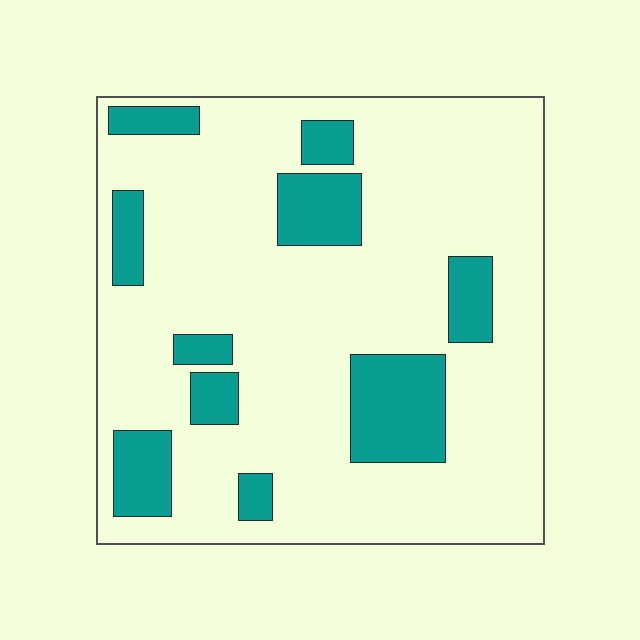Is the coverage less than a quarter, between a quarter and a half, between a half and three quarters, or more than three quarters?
Less than a quarter.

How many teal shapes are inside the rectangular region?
10.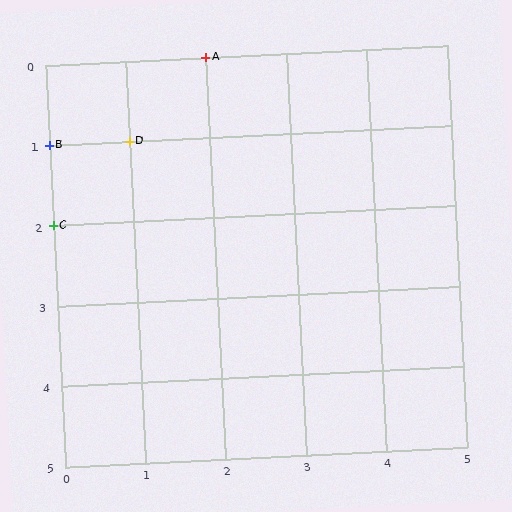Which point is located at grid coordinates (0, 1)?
Point B is at (0, 1).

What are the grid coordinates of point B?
Point B is at grid coordinates (0, 1).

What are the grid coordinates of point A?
Point A is at grid coordinates (2, 0).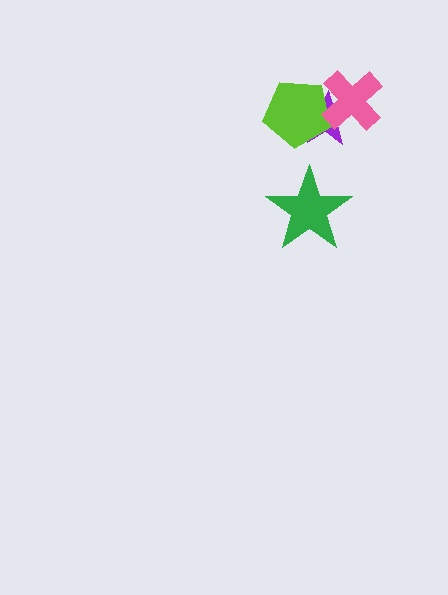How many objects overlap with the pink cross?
2 objects overlap with the pink cross.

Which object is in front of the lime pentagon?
The pink cross is in front of the lime pentagon.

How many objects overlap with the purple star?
2 objects overlap with the purple star.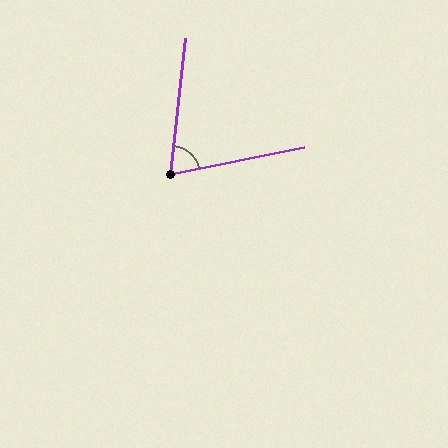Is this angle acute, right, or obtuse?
It is acute.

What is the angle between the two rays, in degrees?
Approximately 72 degrees.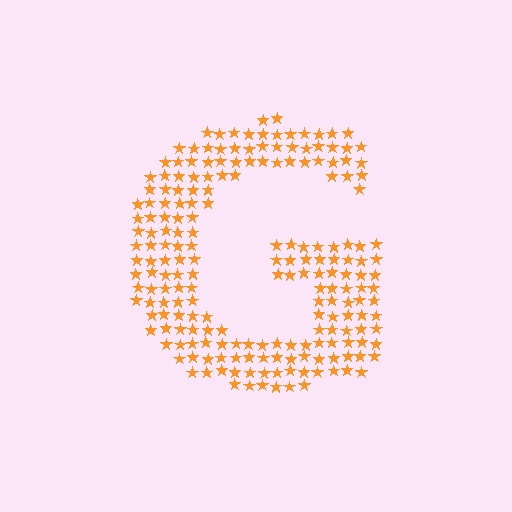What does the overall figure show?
The overall figure shows the letter G.